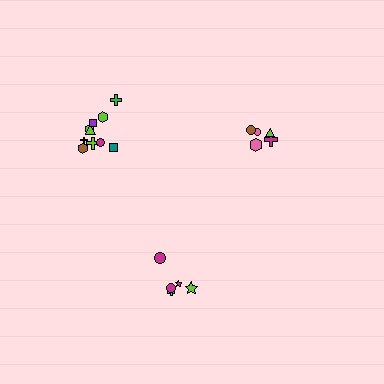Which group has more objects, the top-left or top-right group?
The top-left group.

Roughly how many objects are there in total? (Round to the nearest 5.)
Roughly 20 objects in total.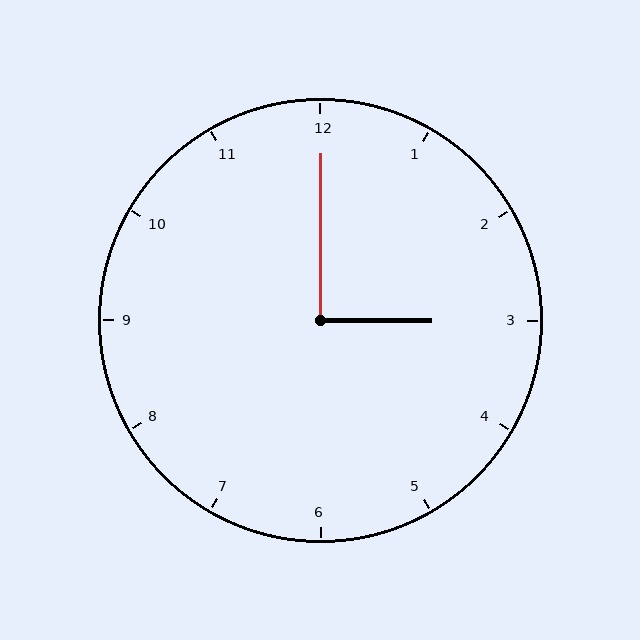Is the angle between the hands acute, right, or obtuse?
It is right.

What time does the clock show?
3:00.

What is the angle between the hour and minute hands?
Approximately 90 degrees.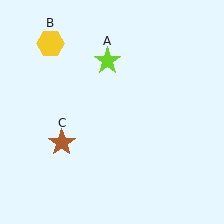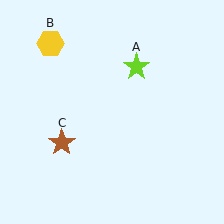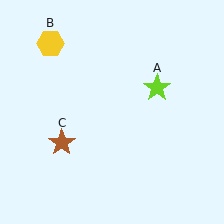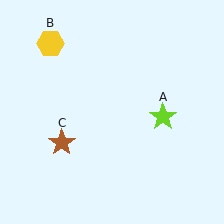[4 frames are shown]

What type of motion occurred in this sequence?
The lime star (object A) rotated clockwise around the center of the scene.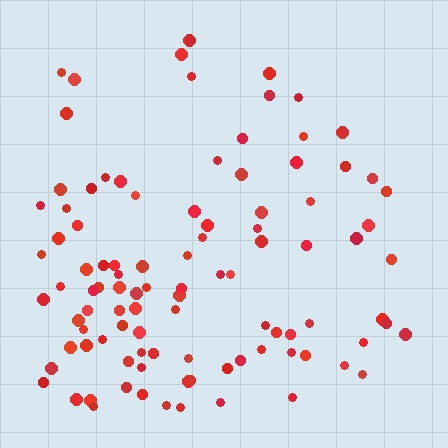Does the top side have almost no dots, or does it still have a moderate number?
Still a moderate number, just noticeably fewer than the bottom.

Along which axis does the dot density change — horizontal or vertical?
Vertical.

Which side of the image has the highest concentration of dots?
The bottom.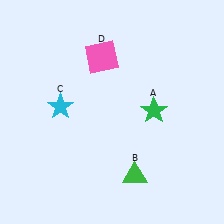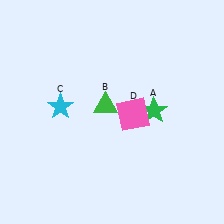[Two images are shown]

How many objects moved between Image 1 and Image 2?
2 objects moved between the two images.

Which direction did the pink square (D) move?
The pink square (D) moved down.